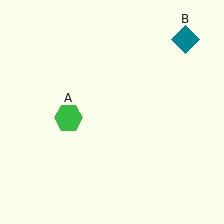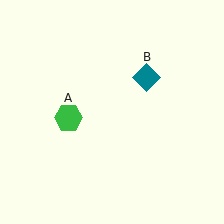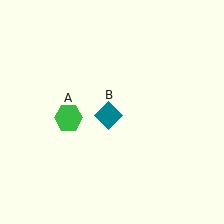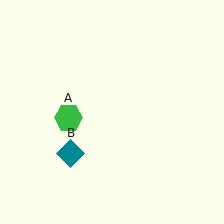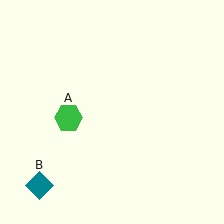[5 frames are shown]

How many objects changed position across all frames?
1 object changed position: teal diamond (object B).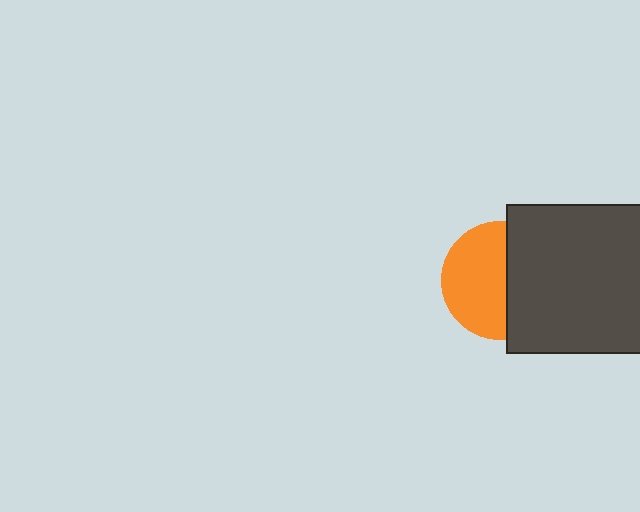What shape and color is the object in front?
The object in front is a dark gray square.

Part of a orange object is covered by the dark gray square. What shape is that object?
It is a circle.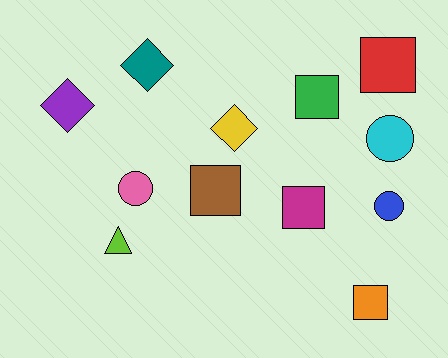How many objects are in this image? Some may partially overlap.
There are 12 objects.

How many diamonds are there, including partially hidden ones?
There are 3 diamonds.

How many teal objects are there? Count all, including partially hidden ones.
There is 1 teal object.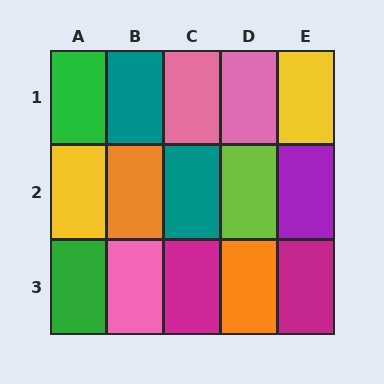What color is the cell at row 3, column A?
Green.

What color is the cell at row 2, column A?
Yellow.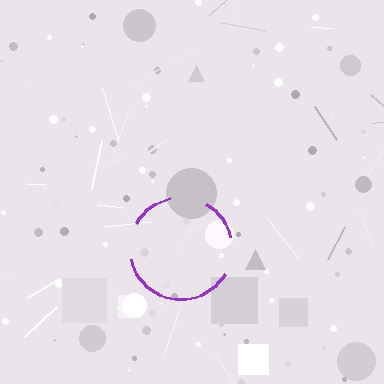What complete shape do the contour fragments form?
The contour fragments form a circle.